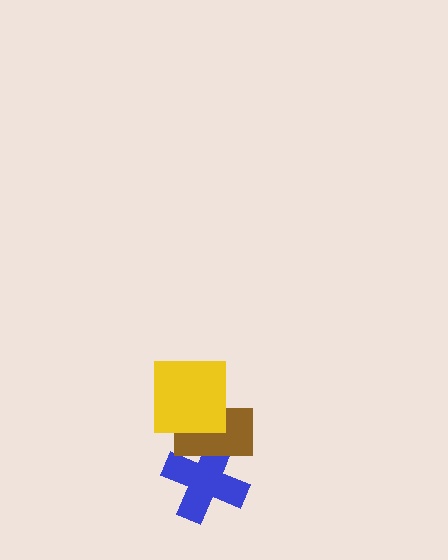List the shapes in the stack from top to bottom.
From top to bottom: the yellow square, the brown rectangle, the blue cross.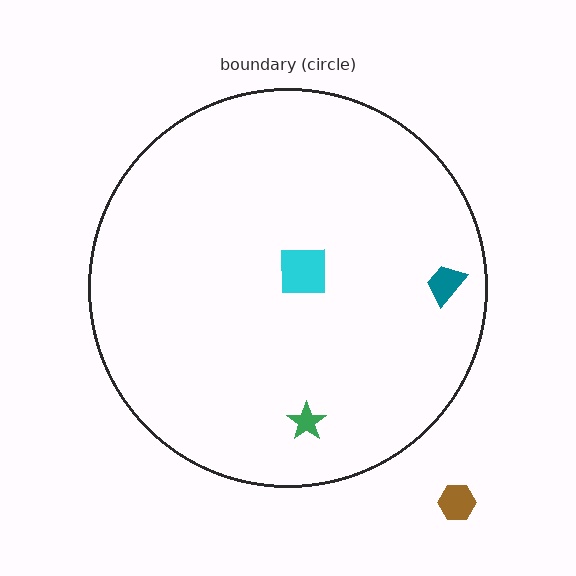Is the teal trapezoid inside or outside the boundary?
Inside.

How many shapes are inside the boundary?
3 inside, 1 outside.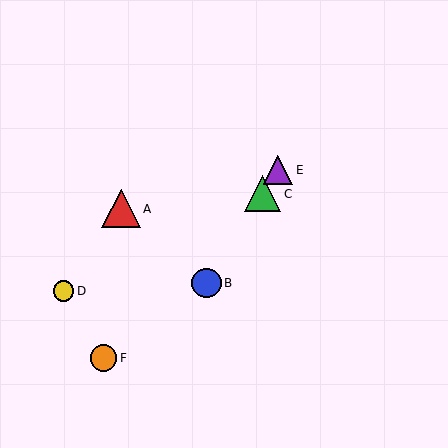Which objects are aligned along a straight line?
Objects B, C, E are aligned along a straight line.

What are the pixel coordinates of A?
Object A is at (121, 209).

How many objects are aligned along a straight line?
3 objects (B, C, E) are aligned along a straight line.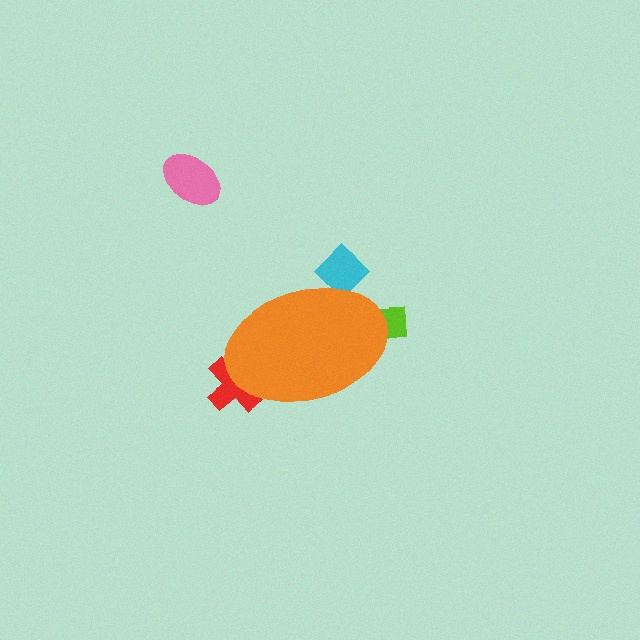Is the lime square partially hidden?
Yes, the lime square is partially hidden behind the orange ellipse.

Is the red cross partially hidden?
Yes, the red cross is partially hidden behind the orange ellipse.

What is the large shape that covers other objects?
An orange ellipse.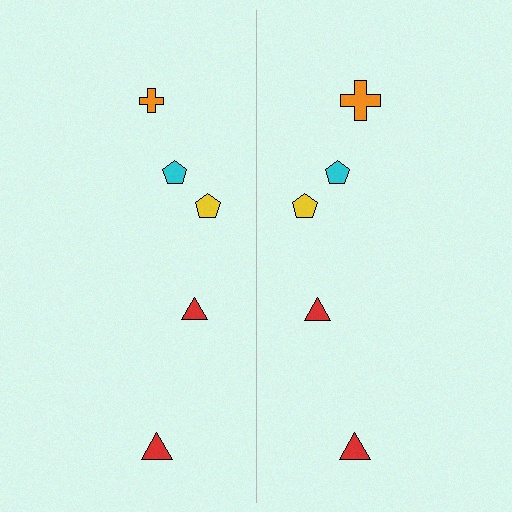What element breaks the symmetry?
The orange cross on the right side has a different size than its mirror counterpart.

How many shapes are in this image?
There are 10 shapes in this image.